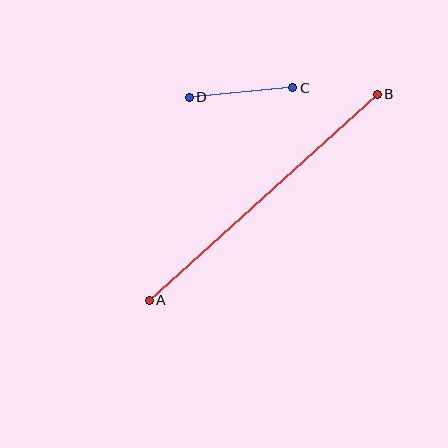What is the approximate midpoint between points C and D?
The midpoint is at approximately (241, 93) pixels.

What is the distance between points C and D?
The distance is approximately 104 pixels.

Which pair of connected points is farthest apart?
Points A and B are farthest apart.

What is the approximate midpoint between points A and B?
The midpoint is at approximately (263, 197) pixels.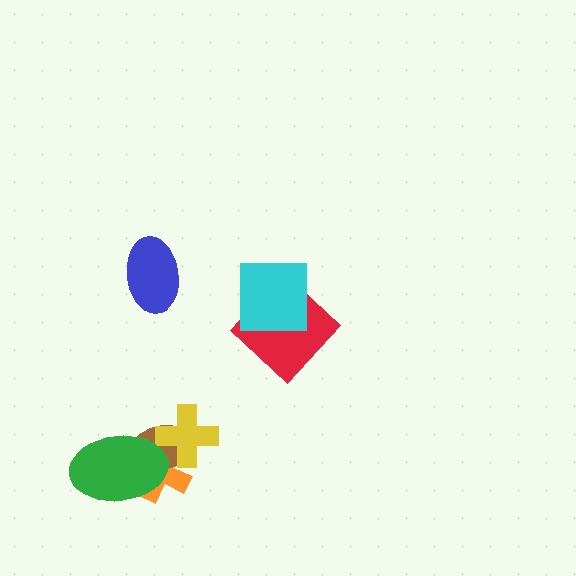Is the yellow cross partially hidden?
No, no other shape covers it.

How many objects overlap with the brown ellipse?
3 objects overlap with the brown ellipse.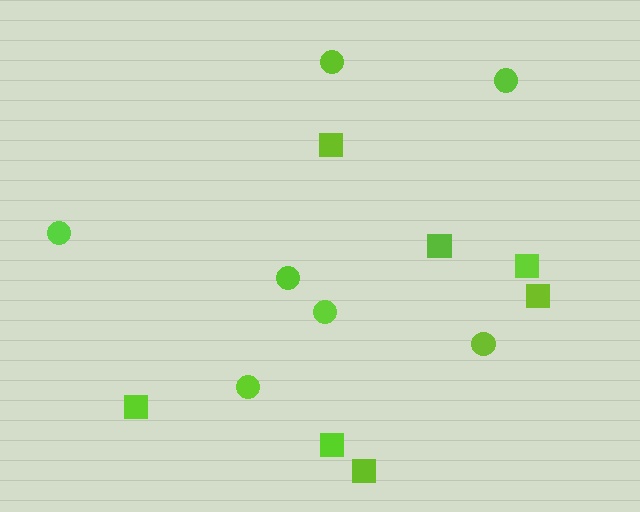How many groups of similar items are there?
There are 2 groups: one group of squares (7) and one group of circles (7).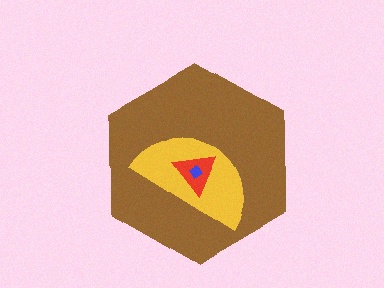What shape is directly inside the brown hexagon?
The yellow semicircle.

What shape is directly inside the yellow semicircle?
The red triangle.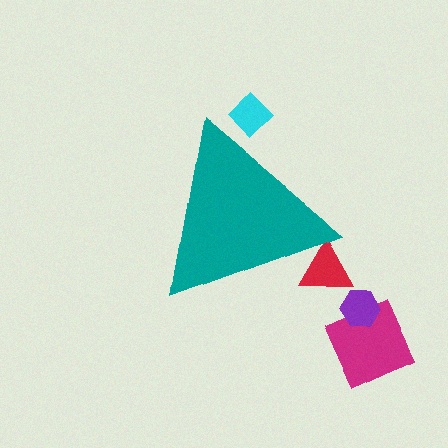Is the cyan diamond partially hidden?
Yes, the cyan diamond is partially hidden behind the teal triangle.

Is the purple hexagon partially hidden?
No, the purple hexagon is fully visible.